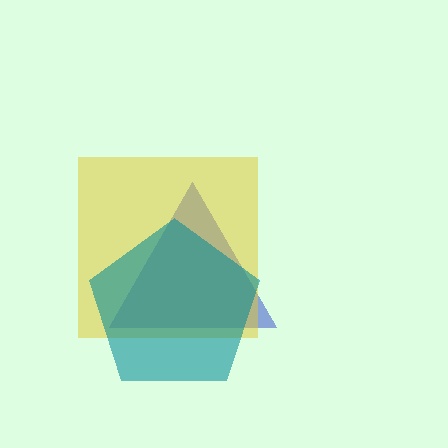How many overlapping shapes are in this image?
There are 3 overlapping shapes in the image.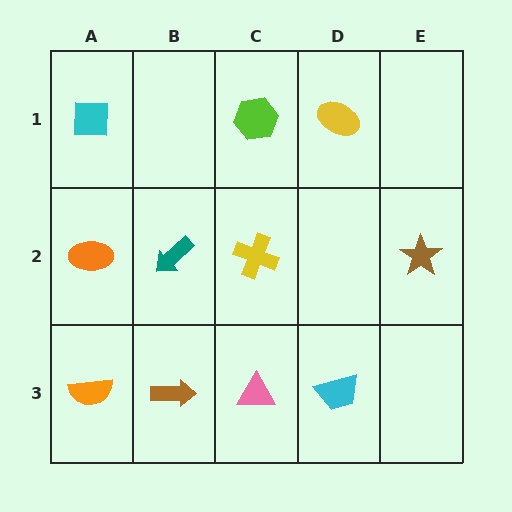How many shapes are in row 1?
3 shapes.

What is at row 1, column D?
A yellow ellipse.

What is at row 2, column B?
A teal arrow.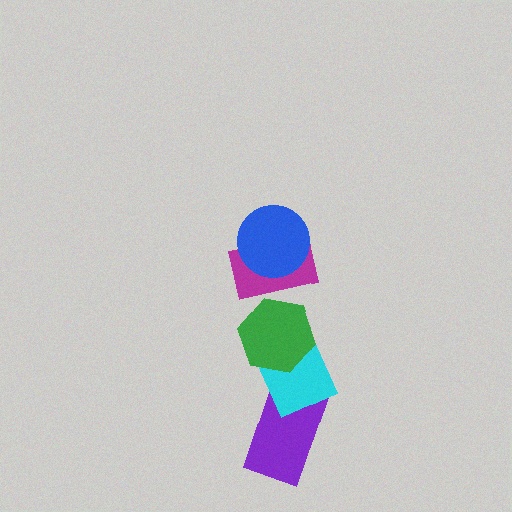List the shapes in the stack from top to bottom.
From top to bottom: the blue circle, the magenta rectangle, the green hexagon, the cyan diamond, the purple rectangle.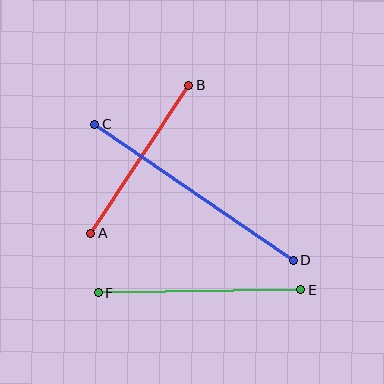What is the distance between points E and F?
The distance is approximately 202 pixels.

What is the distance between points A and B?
The distance is approximately 177 pixels.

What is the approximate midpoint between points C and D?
The midpoint is at approximately (194, 192) pixels.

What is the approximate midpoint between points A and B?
The midpoint is at approximately (140, 159) pixels.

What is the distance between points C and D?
The distance is approximately 241 pixels.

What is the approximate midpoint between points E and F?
The midpoint is at approximately (199, 291) pixels.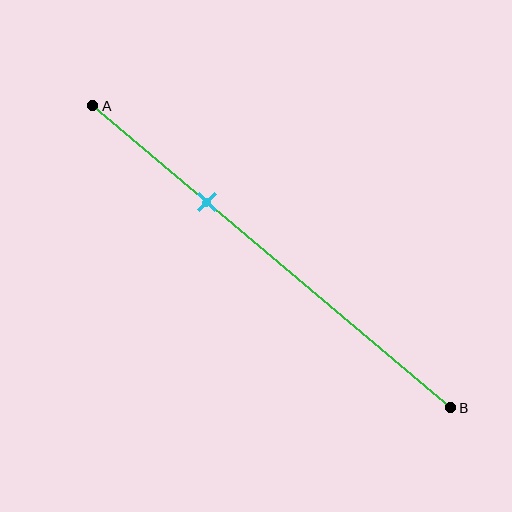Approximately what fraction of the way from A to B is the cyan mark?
The cyan mark is approximately 30% of the way from A to B.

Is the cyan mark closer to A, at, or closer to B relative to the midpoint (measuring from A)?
The cyan mark is closer to point A than the midpoint of segment AB.